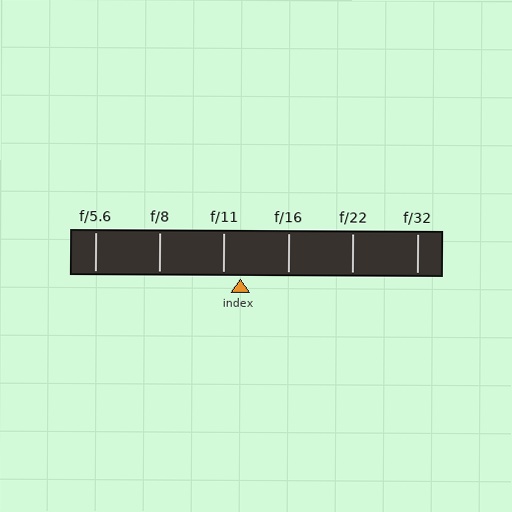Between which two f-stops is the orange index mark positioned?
The index mark is between f/11 and f/16.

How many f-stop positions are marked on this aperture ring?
There are 6 f-stop positions marked.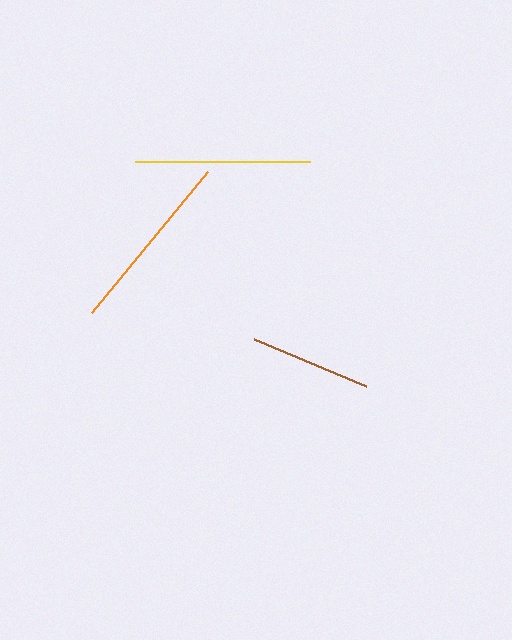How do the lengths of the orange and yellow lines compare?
The orange and yellow lines are approximately the same length.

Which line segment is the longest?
The orange line is the longest at approximately 183 pixels.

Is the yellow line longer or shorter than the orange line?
The orange line is longer than the yellow line.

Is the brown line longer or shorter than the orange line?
The orange line is longer than the brown line.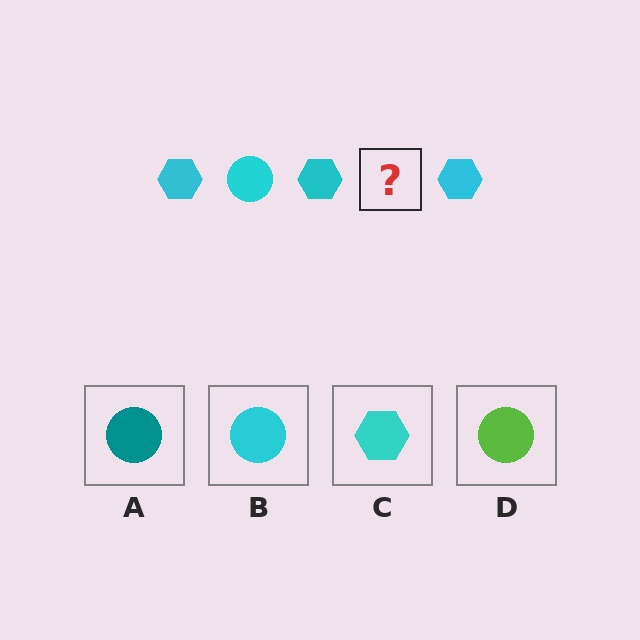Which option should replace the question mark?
Option B.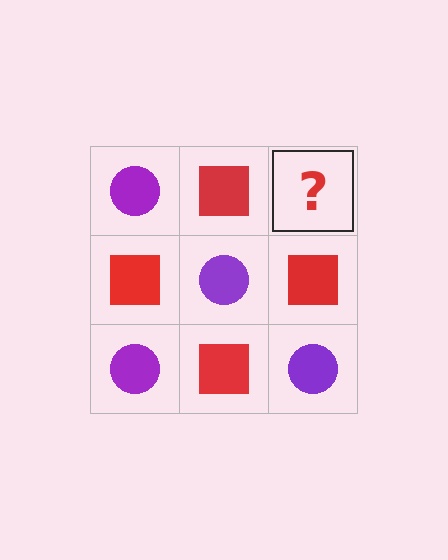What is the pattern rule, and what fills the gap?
The rule is that it alternates purple circle and red square in a checkerboard pattern. The gap should be filled with a purple circle.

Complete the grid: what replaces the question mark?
The question mark should be replaced with a purple circle.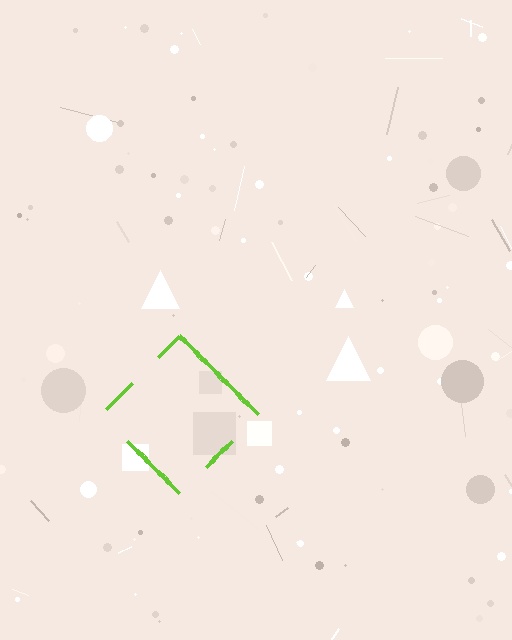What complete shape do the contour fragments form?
The contour fragments form a diamond.